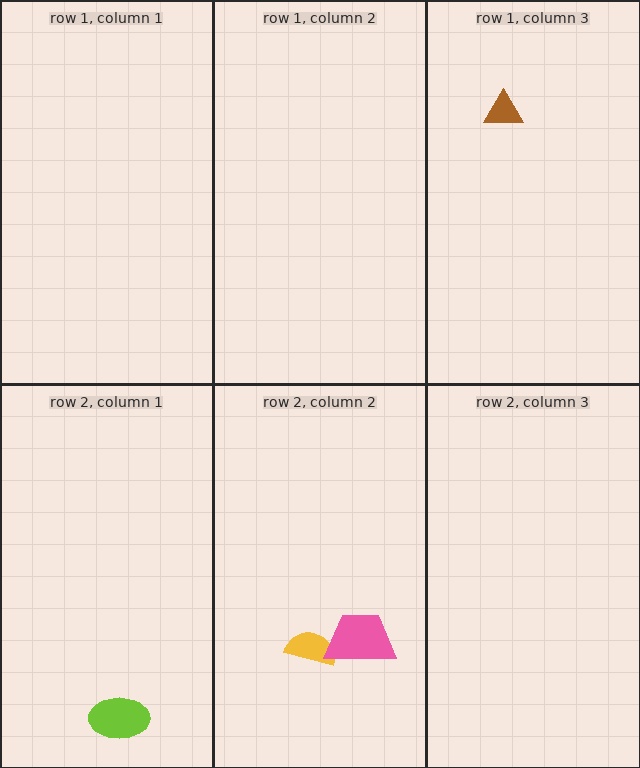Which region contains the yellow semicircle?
The row 2, column 2 region.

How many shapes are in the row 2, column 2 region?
2.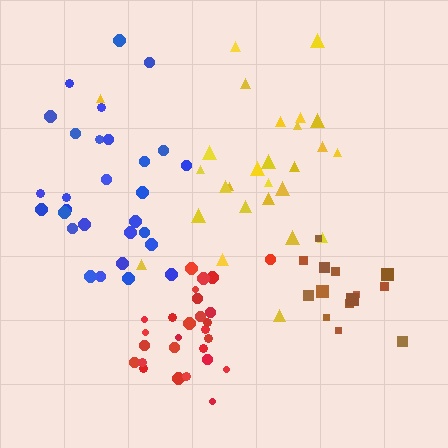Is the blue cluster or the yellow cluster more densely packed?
Blue.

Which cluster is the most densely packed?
Red.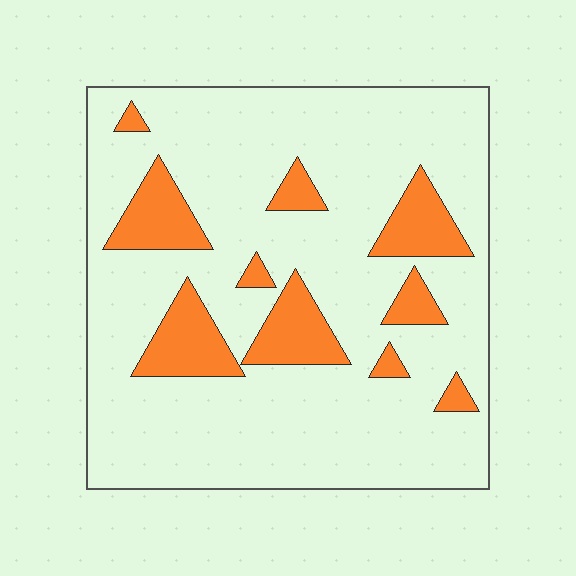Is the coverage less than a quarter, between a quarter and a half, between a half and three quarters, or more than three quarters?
Less than a quarter.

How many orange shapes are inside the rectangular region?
10.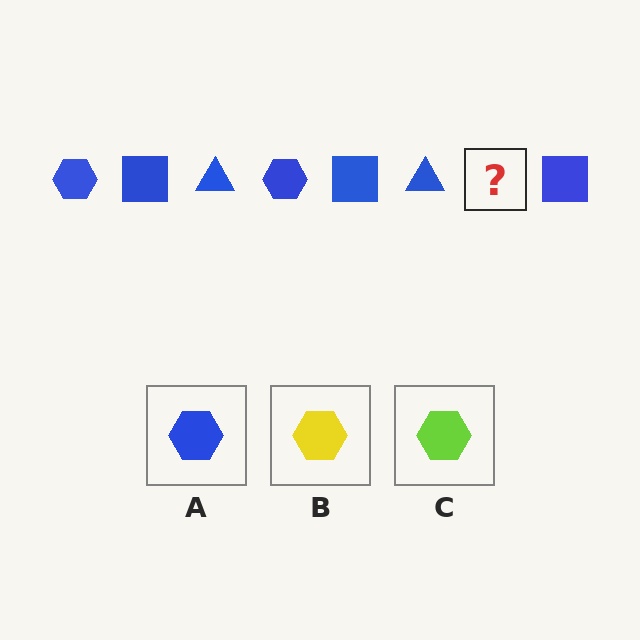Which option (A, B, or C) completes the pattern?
A.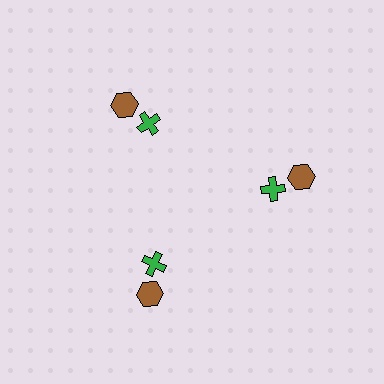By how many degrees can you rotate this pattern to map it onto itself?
The pattern maps onto itself every 120 degrees of rotation.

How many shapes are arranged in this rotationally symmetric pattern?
There are 6 shapes, arranged in 3 groups of 2.